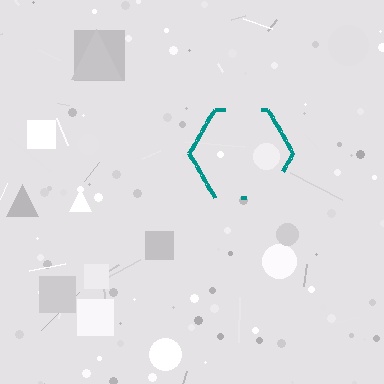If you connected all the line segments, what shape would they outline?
They would outline a hexagon.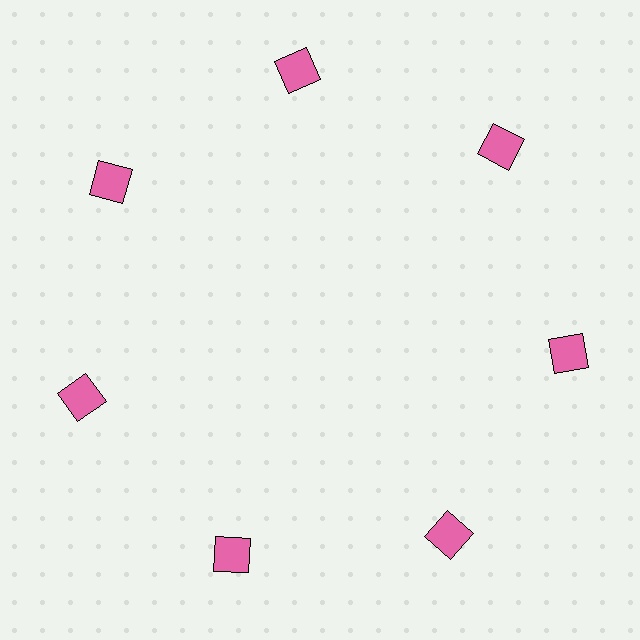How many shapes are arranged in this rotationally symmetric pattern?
There are 7 shapes, arranged in 7 groups of 1.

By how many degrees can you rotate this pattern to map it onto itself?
The pattern maps onto itself every 51 degrees of rotation.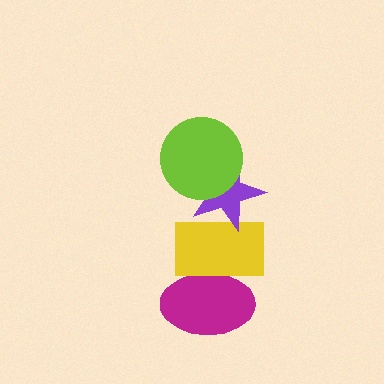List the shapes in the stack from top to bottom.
From top to bottom: the lime circle, the purple star, the yellow rectangle, the magenta ellipse.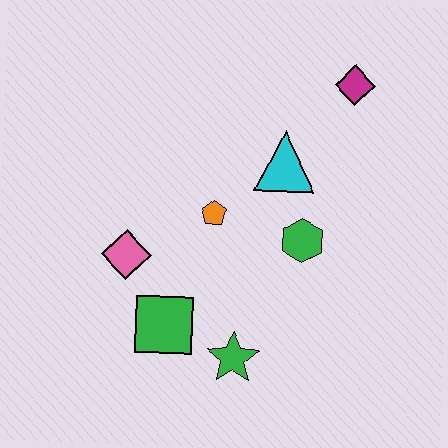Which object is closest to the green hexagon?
The cyan triangle is closest to the green hexagon.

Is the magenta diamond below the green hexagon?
No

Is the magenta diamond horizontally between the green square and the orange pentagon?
No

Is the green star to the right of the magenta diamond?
No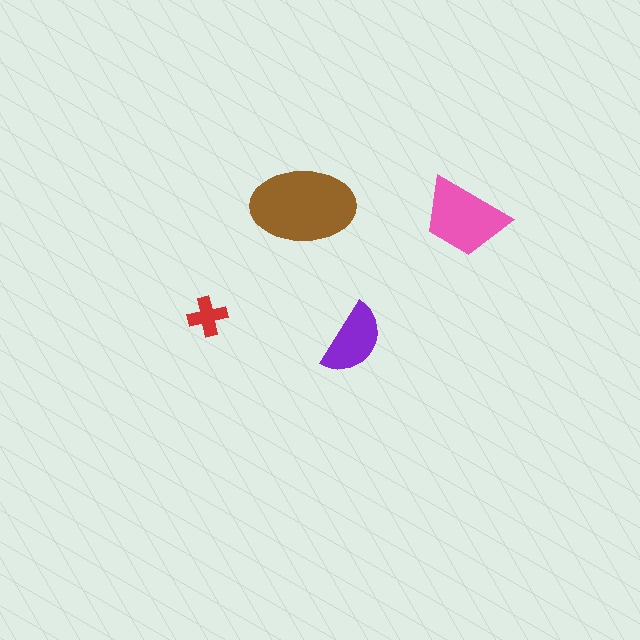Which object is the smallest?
The red cross.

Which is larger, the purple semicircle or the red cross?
The purple semicircle.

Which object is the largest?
The brown ellipse.